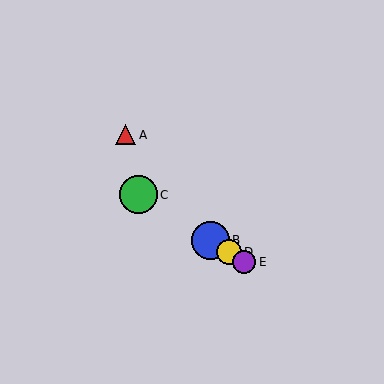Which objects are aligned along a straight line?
Objects B, C, D, E are aligned along a straight line.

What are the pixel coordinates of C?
Object C is at (138, 195).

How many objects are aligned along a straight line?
4 objects (B, C, D, E) are aligned along a straight line.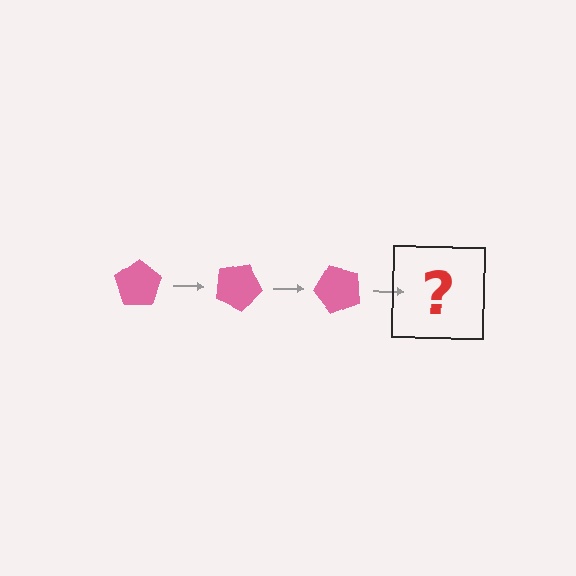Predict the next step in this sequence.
The next step is a pink pentagon rotated 75 degrees.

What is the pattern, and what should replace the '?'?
The pattern is that the pentagon rotates 25 degrees each step. The '?' should be a pink pentagon rotated 75 degrees.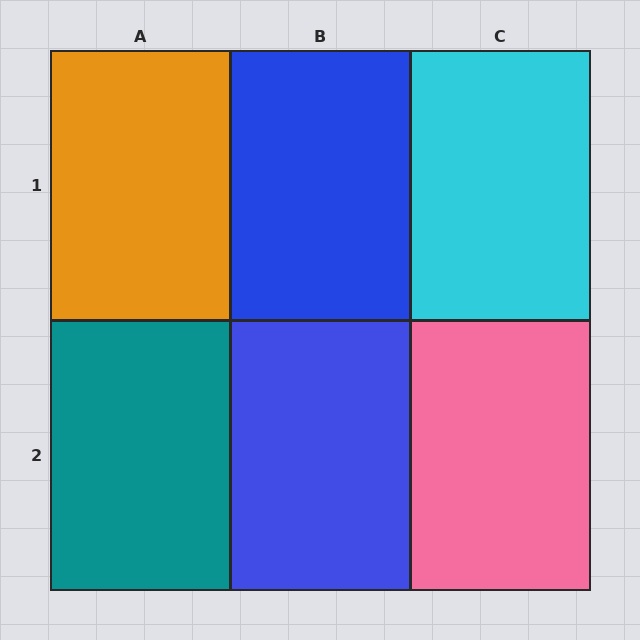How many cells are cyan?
1 cell is cyan.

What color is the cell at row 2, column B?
Blue.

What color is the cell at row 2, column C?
Pink.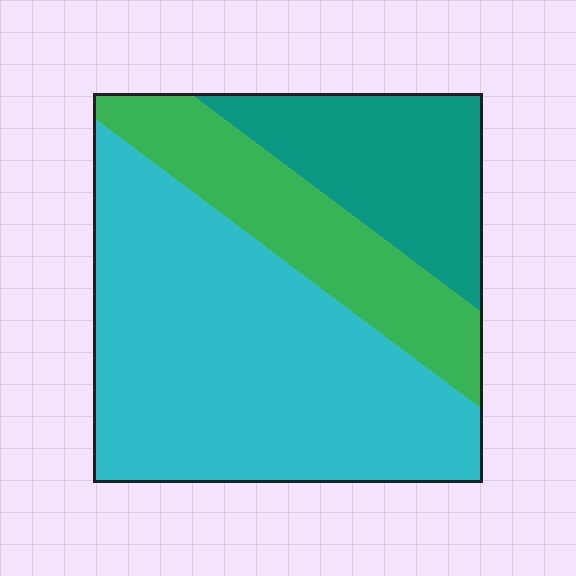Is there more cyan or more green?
Cyan.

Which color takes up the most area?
Cyan, at roughly 55%.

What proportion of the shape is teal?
Teal takes up about one fifth (1/5) of the shape.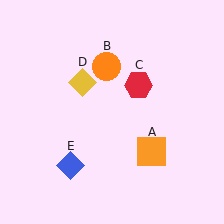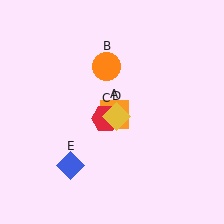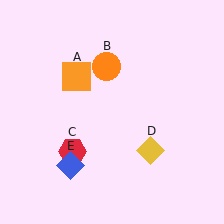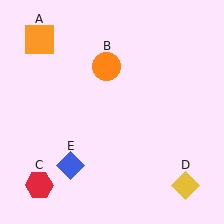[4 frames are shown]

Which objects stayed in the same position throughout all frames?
Orange circle (object B) and blue diamond (object E) remained stationary.